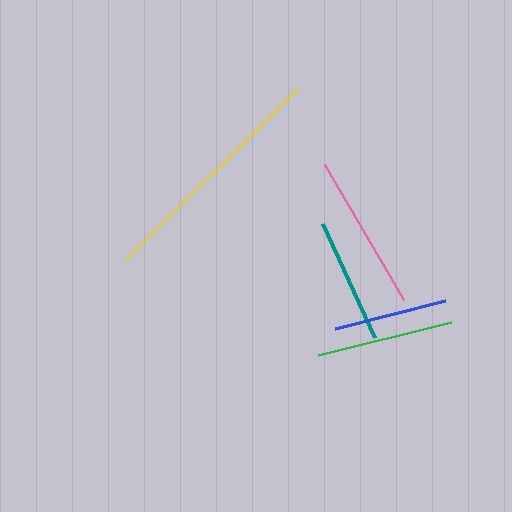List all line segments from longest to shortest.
From longest to shortest: yellow, pink, green, teal, blue.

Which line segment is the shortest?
The blue line is the shortest at approximately 113 pixels.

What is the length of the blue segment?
The blue segment is approximately 113 pixels long.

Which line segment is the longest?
The yellow line is the longest at approximately 243 pixels.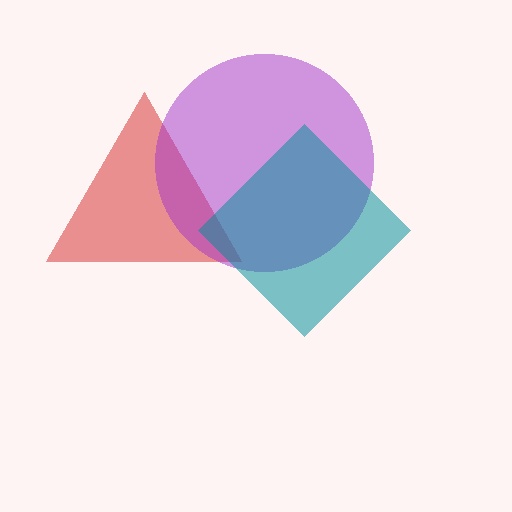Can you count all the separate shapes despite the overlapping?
Yes, there are 3 separate shapes.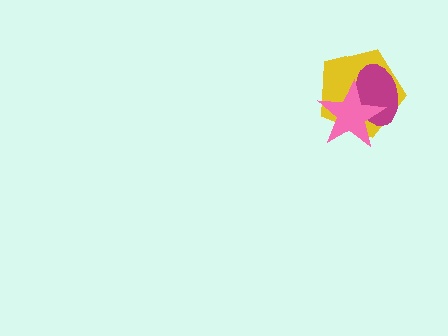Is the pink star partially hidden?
No, no other shape covers it.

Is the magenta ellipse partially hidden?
Yes, it is partially covered by another shape.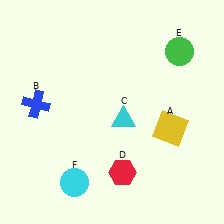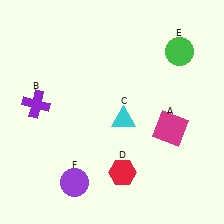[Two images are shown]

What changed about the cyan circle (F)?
In Image 1, F is cyan. In Image 2, it changed to purple.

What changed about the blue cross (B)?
In Image 1, B is blue. In Image 2, it changed to purple.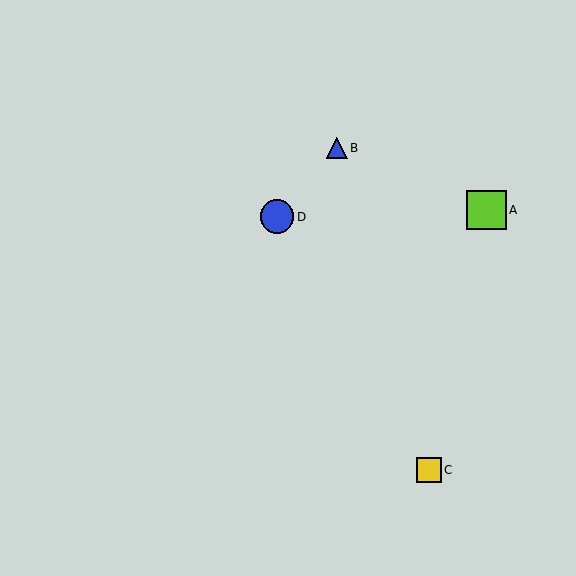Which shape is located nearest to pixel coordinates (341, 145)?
The blue triangle (labeled B) at (337, 148) is nearest to that location.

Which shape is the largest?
The lime square (labeled A) is the largest.